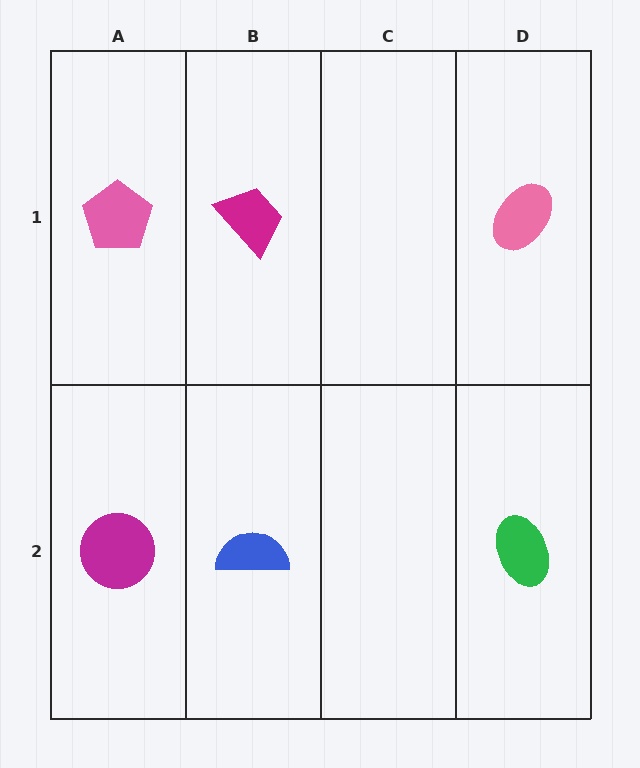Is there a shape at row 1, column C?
No, that cell is empty.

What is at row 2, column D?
A green ellipse.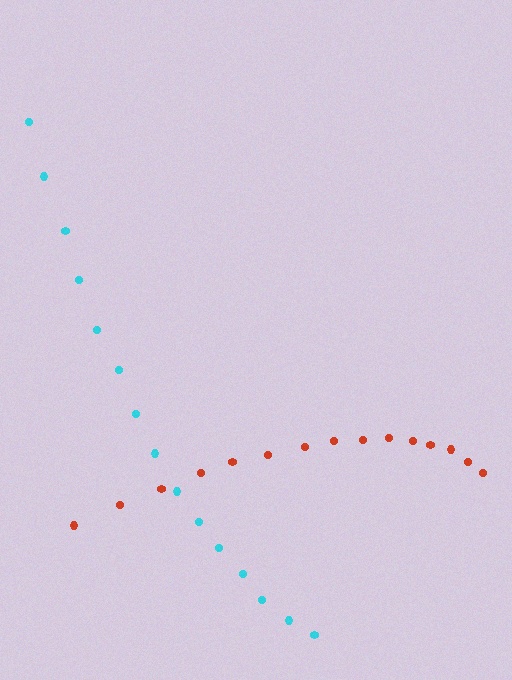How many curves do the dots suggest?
There are 2 distinct paths.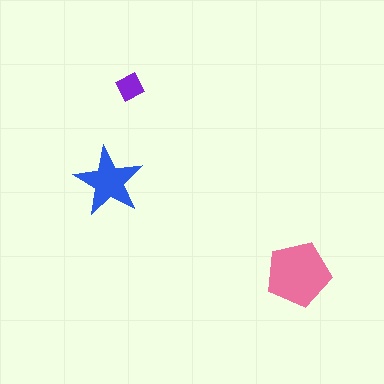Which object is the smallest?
The purple diamond.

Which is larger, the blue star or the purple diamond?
The blue star.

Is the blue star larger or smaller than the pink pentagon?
Smaller.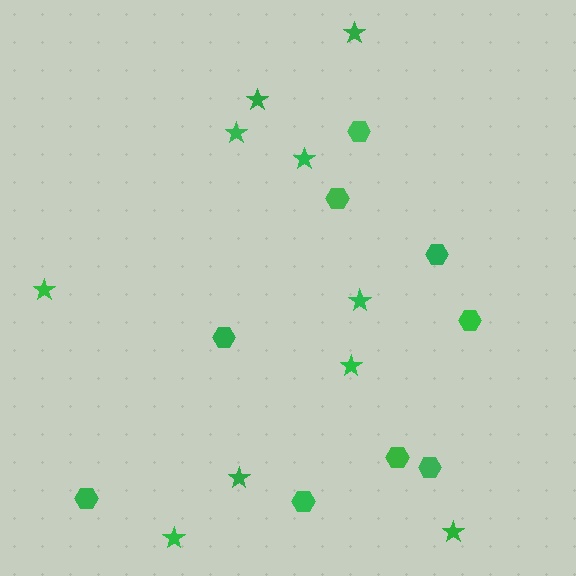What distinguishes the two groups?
There are 2 groups: one group of hexagons (9) and one group of stars (10).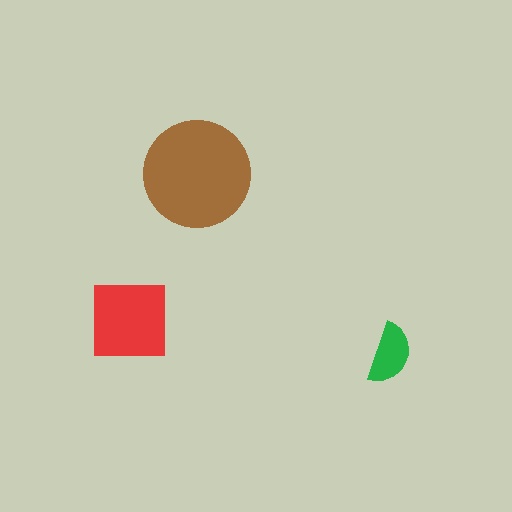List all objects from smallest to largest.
The green semicircle, the red square, the brown circle.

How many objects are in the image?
There are 3 objects in the image.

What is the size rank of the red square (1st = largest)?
2nd.